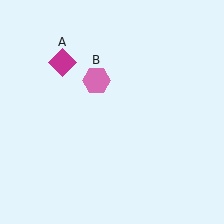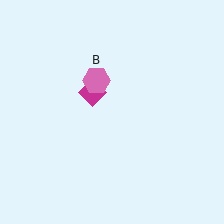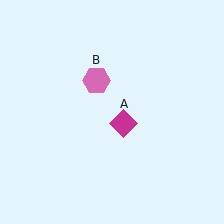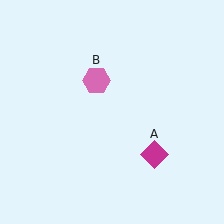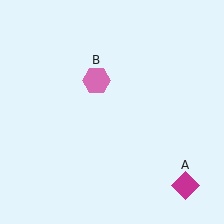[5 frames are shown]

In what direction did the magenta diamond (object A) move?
The magenta diamond (object A) moved down and to the right.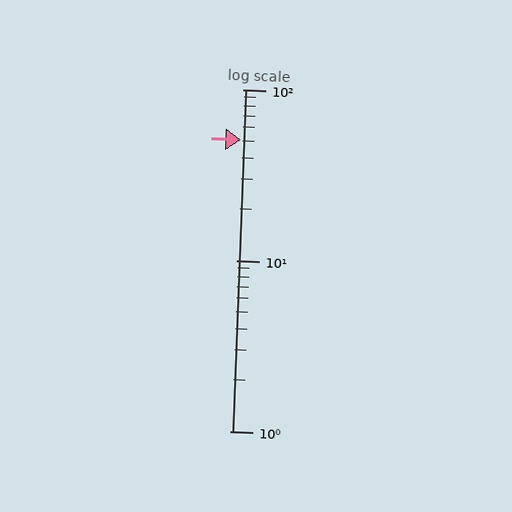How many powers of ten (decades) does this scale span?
The scale spans 2 decades, from 1 to 100.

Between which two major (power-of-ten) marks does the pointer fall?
The pointer is between 10 and 100.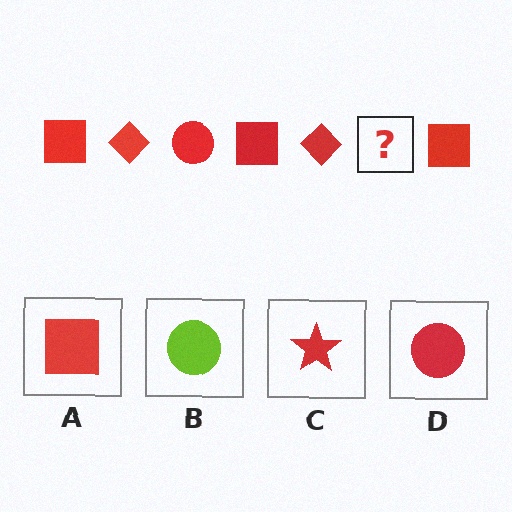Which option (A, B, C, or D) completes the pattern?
D.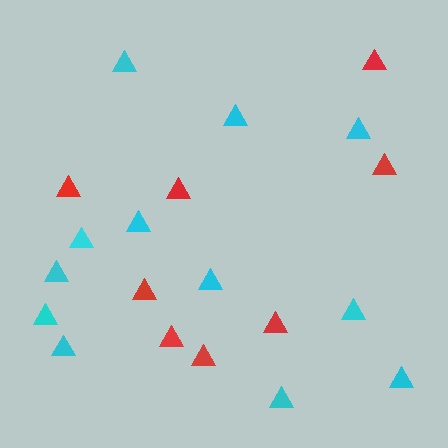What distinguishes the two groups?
There are 2 groups: one group of red triangles (8) and one group of cyan triangles (12).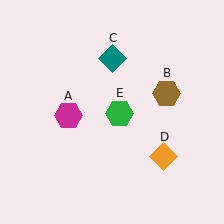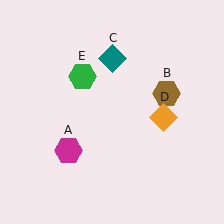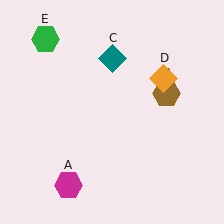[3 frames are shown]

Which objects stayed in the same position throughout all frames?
Brown hexagon (object B) and teal diamond (object C) remained stationary.